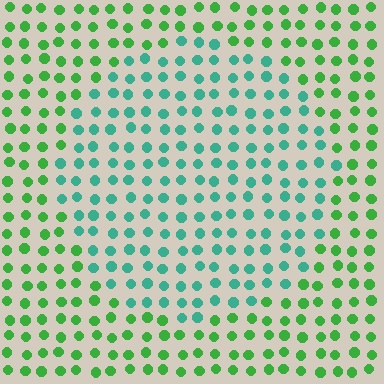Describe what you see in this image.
The image is filled with small green elements in a uniform arrangement. A circle-shaped region is visible where the elements are tinted to a slightly different hue, forming a subtle color boundary.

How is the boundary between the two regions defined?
The boundary is defined purely by a slight shift in hue (about 43 degrees). Spacing, size, and orientation are identical on both sides.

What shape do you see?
I see a circle.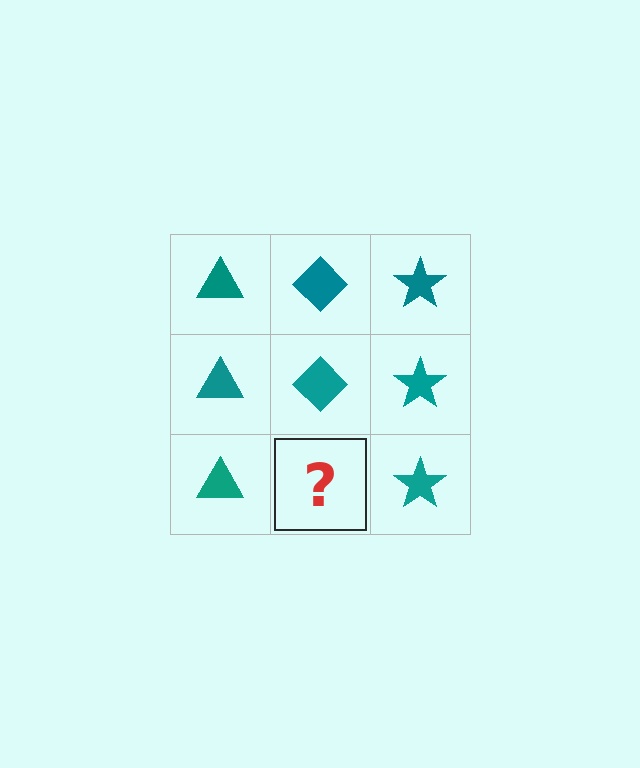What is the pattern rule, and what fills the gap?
The rule is that each column has a consistent shape. The gap should be filled with a teal diamond.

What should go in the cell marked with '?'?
The missing cell should contain a teal diamond.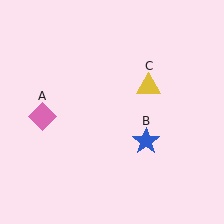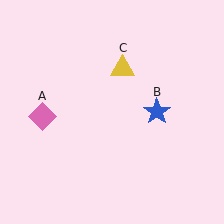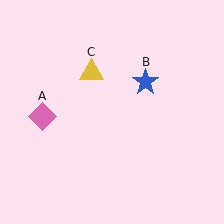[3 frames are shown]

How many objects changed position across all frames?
2 objects changed position: blue star (object B), yellow triangle (object C).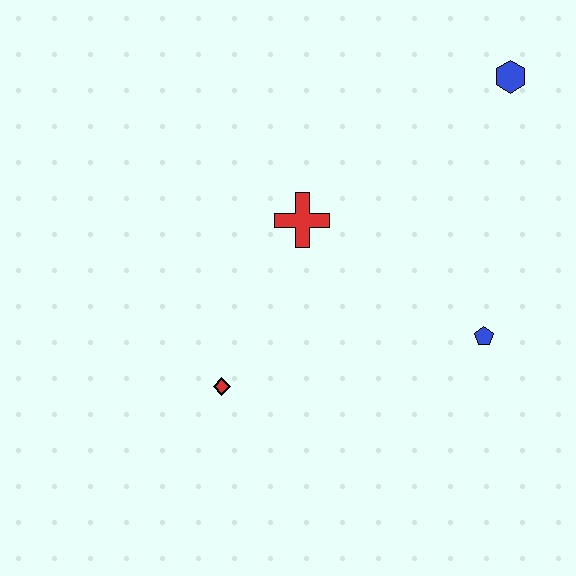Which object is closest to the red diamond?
The red cross is closest to the red diamond.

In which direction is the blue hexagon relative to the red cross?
The blue hexagon is to the right of the red cross.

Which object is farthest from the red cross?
The blue hexagon is farthest from the red cross.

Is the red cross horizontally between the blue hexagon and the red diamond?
Yes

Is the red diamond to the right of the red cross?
No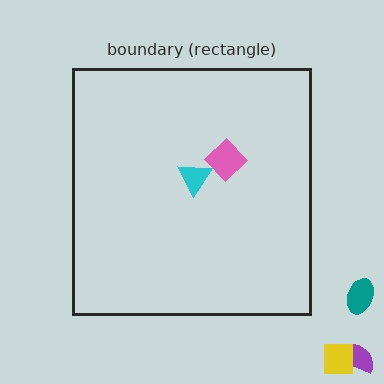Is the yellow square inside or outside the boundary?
Outside.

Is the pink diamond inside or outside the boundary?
Inside.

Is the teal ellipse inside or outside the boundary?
Outside.